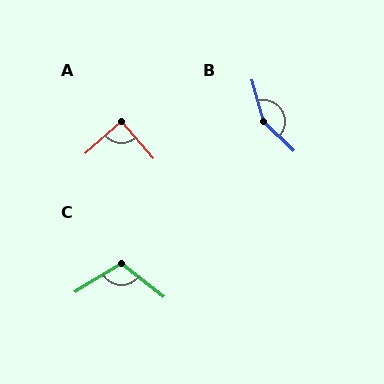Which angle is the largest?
B, at approximately 149 degrees.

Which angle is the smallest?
A, at approximately 89 degrees.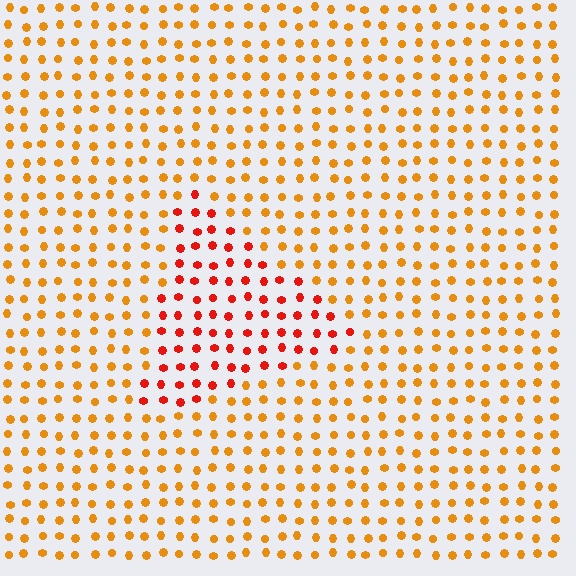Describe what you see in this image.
The image is filled with small orange elements in a uniform arrangement. A triangle-shaped region is visible where the elements are tinted to a slightly different hue, forming a subtle color boundary.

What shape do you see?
I see a triangle.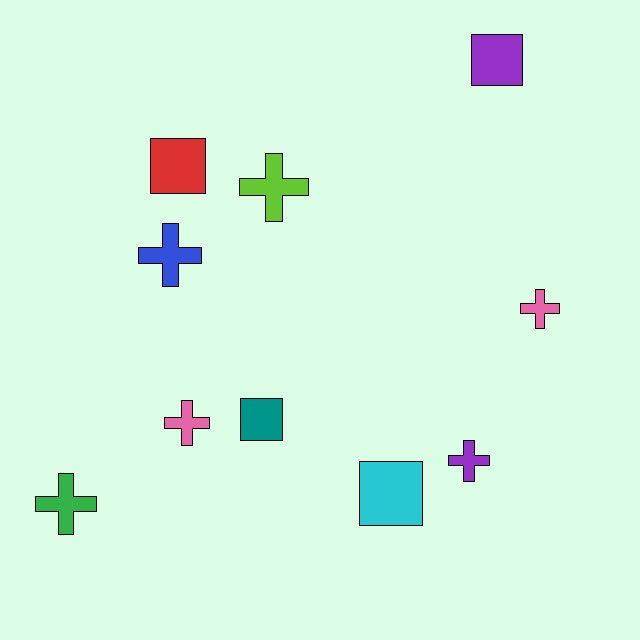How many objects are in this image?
There are 10 objects.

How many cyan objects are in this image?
There is 1 cyan object.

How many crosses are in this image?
There are 6 crosses.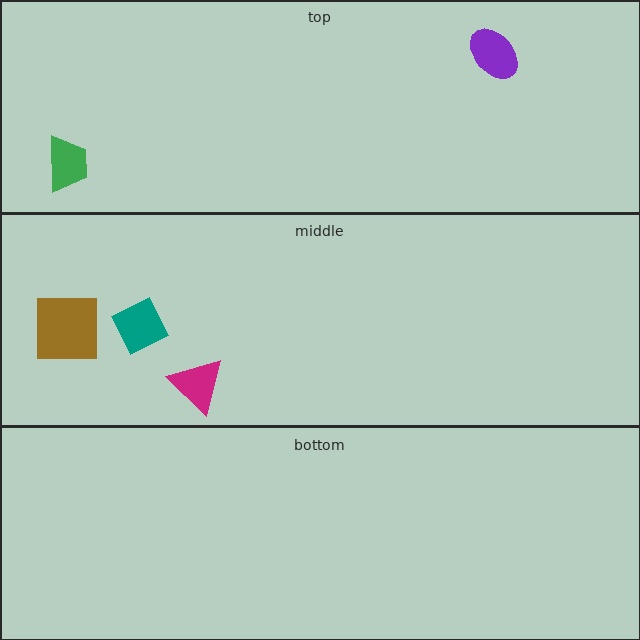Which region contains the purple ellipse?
The top region.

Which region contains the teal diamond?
The middle region.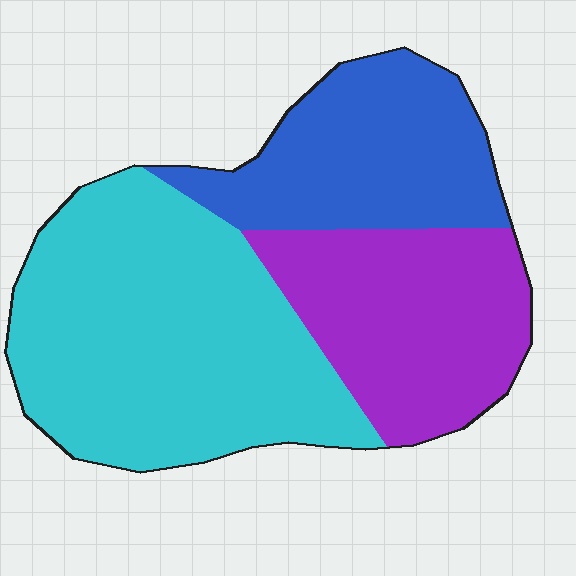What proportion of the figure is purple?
Purple takes up about one quarter (1/4) of the figure.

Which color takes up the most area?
Cyan, at roughly 45%.